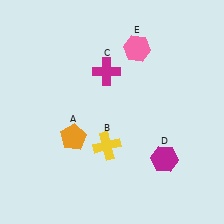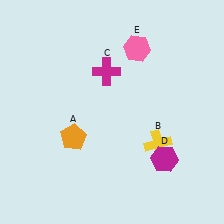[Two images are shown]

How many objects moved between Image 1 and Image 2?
1 object moved between the two images.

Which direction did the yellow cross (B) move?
The yellow cross (B) moved right.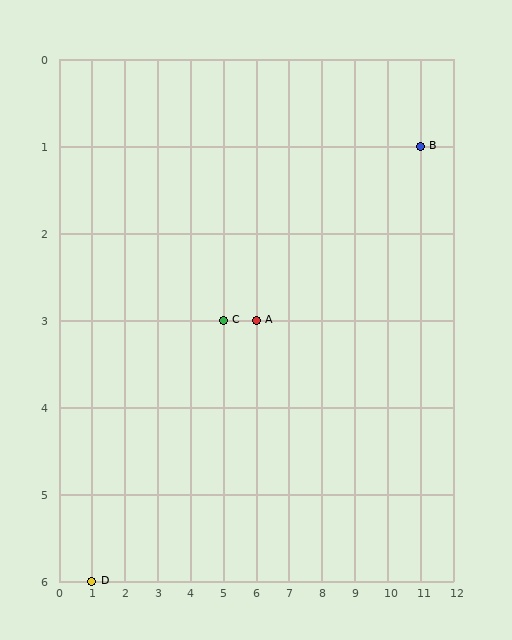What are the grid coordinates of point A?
Point A is at grid coordinates (6, 3).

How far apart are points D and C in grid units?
Points D and C are 4 columns and 3 rows apart (about 5.0 grid units diagonally).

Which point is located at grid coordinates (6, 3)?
Point A is at (6, 3).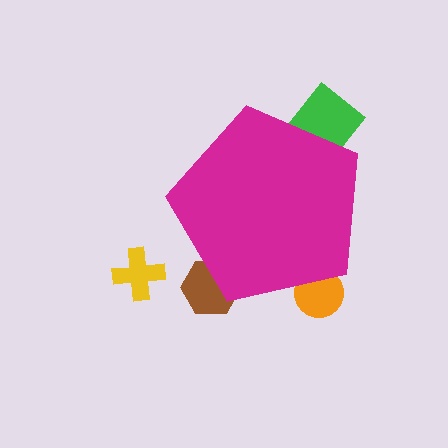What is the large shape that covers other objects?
A magenta pentagon.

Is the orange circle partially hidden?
Yes, the orange circle is partially hidden behind the magenta pentagon.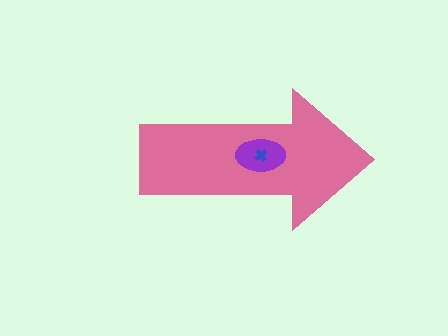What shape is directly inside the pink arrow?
The purple ellipse.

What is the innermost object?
The blue cross.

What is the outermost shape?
The pink arrow.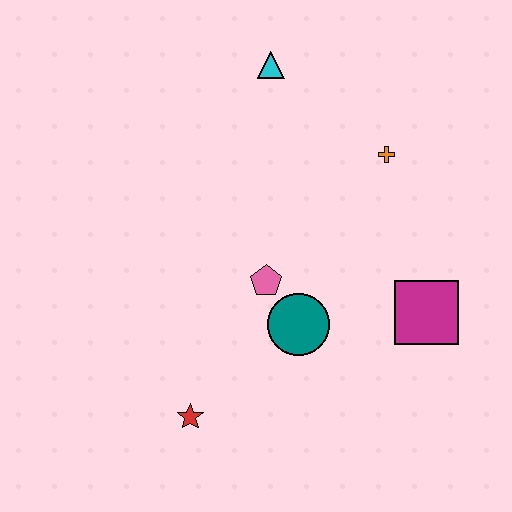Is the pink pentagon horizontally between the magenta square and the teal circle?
No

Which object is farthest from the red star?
The cyan triangle is farthest from the red star.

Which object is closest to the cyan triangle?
The orange cross is closest to the cyan triangle.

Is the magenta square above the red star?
Yes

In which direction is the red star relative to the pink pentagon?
The red star is below the pink pentagon.